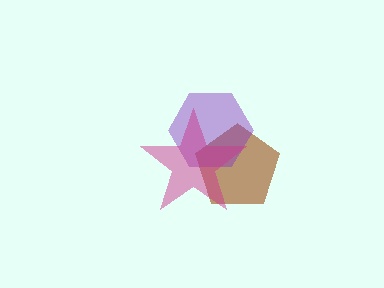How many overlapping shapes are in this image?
There are 3 overlapping shapes in the image.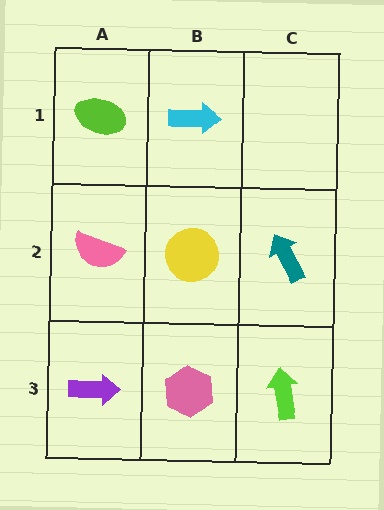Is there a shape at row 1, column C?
No, that cell is empty.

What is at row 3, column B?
A pink hexagon.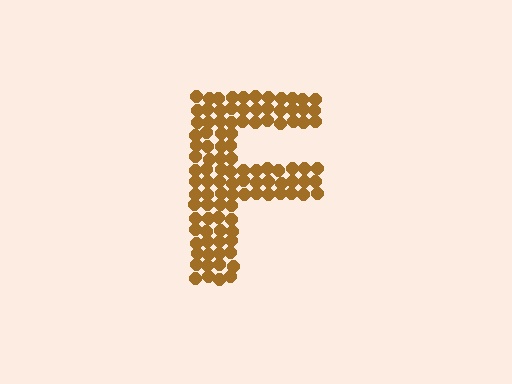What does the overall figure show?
The overall figure shows the letter F.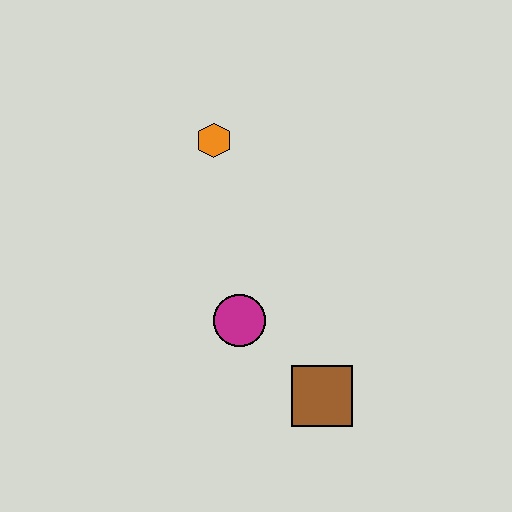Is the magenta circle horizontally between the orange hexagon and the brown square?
Yes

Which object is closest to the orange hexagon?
The magenta circle is closest to the orange hexagon.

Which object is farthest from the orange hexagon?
The brown square is farthest from the orange hexagon.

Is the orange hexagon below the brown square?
No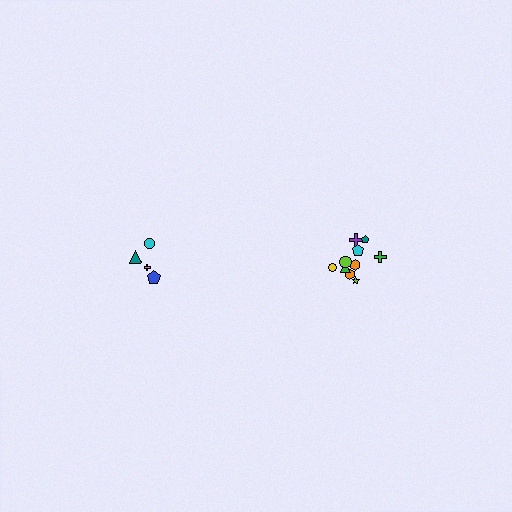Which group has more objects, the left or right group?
The right group.